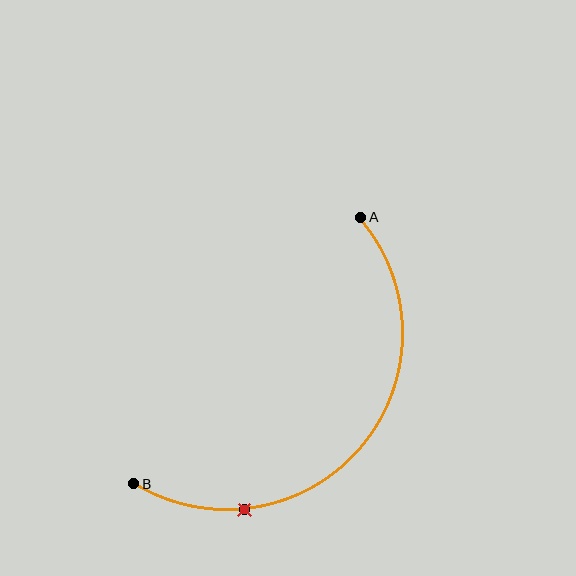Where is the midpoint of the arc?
The arc midpoint is the point on the curve farthest from the straight line joining A and B. It sits below and to the right of that line.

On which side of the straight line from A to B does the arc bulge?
The arc bulges below and to the right of the straight line connecting A and B.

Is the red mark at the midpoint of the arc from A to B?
No. The red mark lies on the arc but is closer to endpoint B. The arc midpoint would be at the point on the curve equidistant along the arc from both A and B.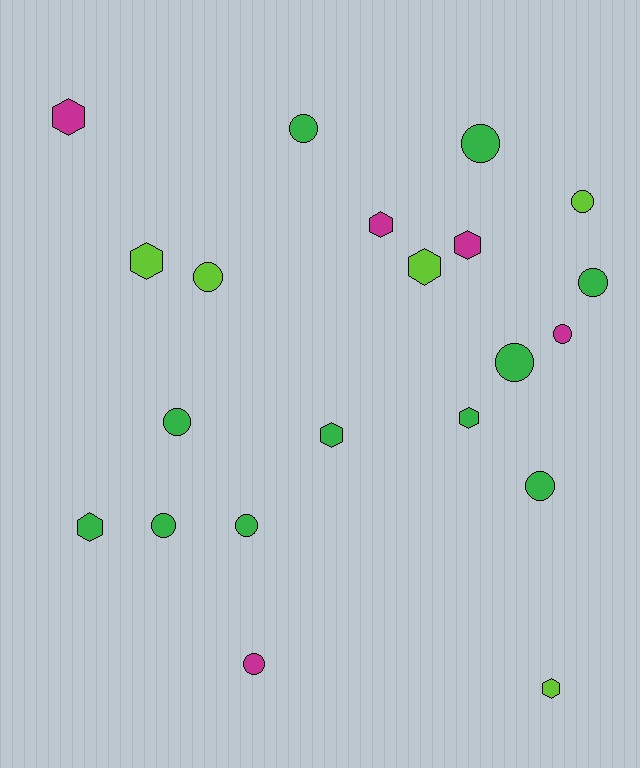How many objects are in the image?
There are 21 objects.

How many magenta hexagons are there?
There are 3 magenta hexagons.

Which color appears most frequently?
Green, with 11 objects.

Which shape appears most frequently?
Circle, with 12 objects.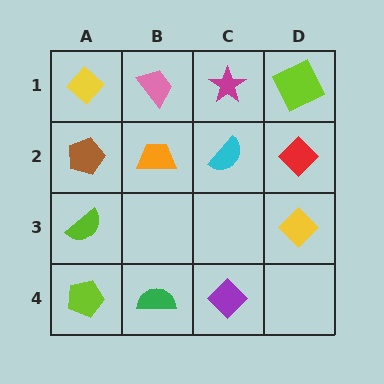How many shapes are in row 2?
4 shapes.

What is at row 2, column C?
A cyan semicircle.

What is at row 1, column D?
A lime square.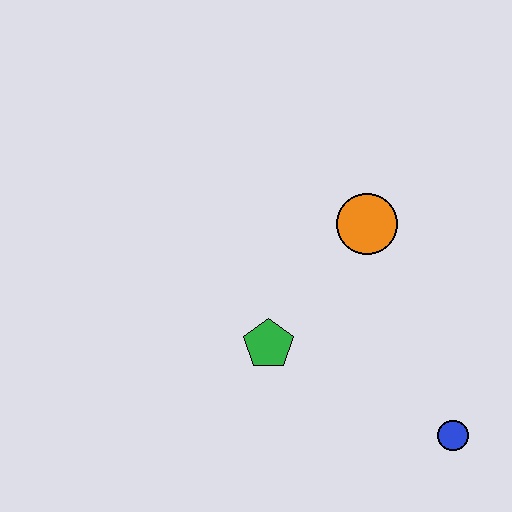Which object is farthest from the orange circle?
The blue circle is farthest from the orange circle.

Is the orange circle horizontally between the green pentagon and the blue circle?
Yes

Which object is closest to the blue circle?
The green pentagon is closest to the blue circle.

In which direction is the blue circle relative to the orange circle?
The blue circle is below the orange circle.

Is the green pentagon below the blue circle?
No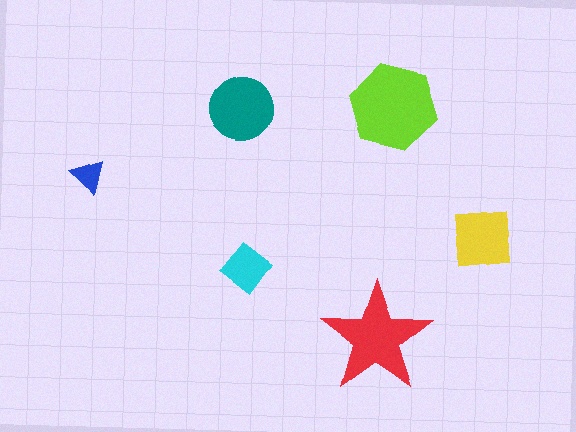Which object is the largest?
The lime hexagon.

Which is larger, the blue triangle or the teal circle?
The teal circle.